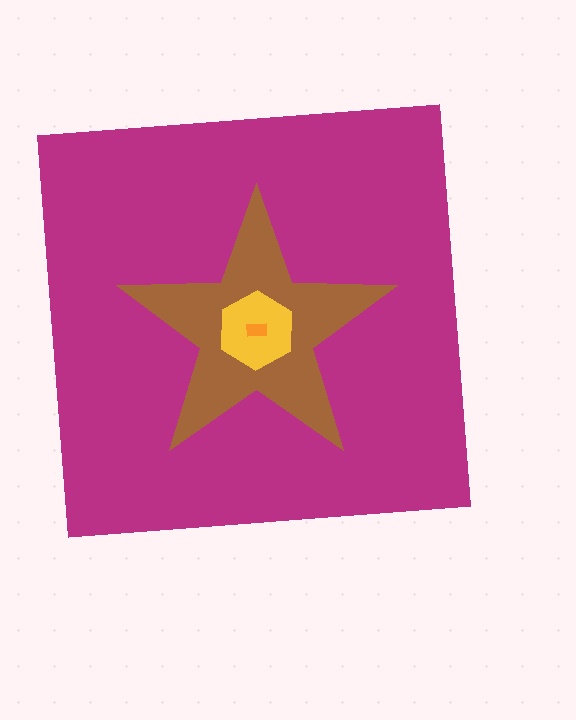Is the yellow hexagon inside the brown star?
Yes.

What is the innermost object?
The orange rectangle.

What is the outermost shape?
The magenta square.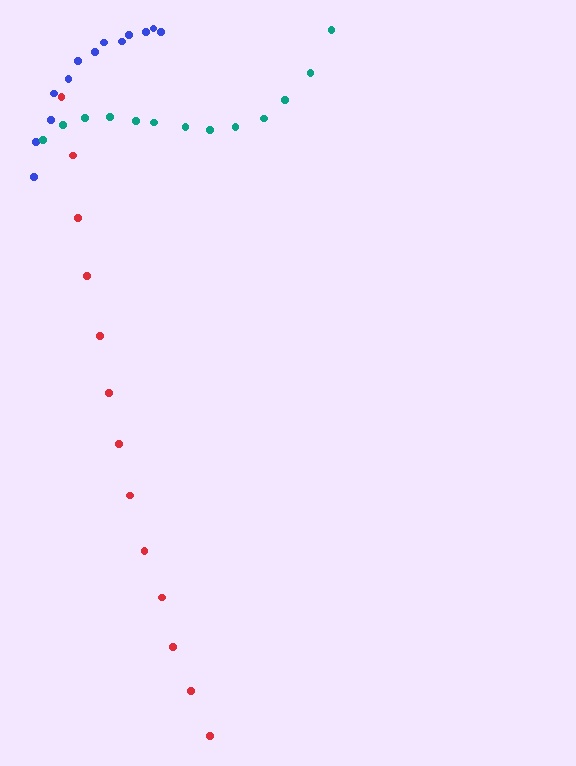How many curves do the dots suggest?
There are 3 distinct paths.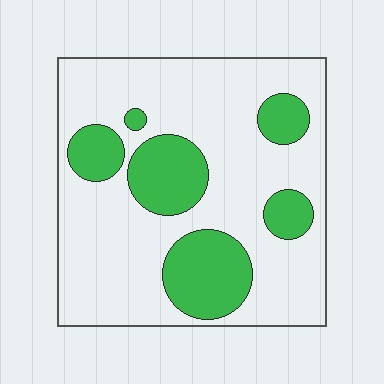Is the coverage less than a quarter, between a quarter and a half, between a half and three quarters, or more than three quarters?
Between a quarter and a half.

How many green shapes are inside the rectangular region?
6.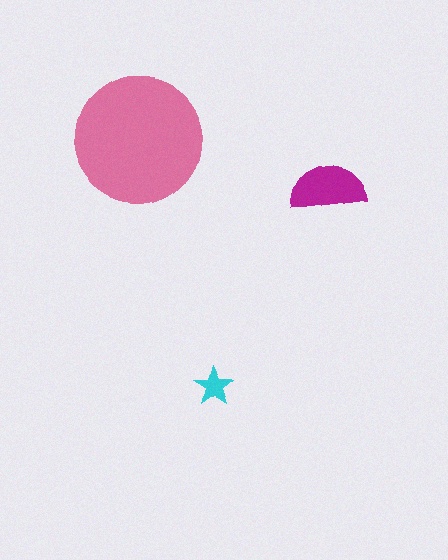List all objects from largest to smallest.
The pink circle, the magenta semicircle, the cyan star.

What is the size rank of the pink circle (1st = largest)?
1st.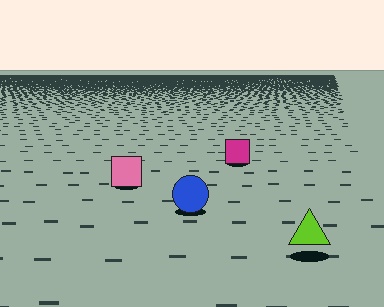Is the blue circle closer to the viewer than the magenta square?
Yes. The blue circle is closer — you can tell from the texture gradient: the ground texture is coarser near it.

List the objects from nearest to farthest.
From nearest to farthest: the lime triangle, the blue circle, the pink square, the magenta square.